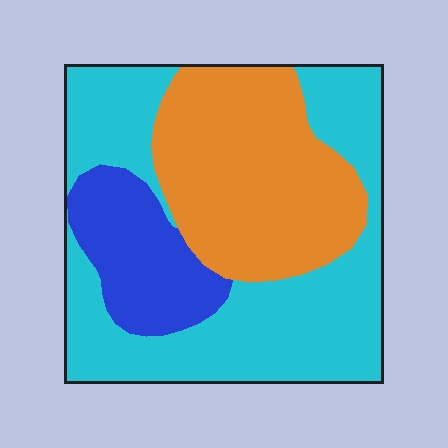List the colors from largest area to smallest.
From largest to smallest: cyan, orange, blue.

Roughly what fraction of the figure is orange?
Orange covers around 35% of the figure.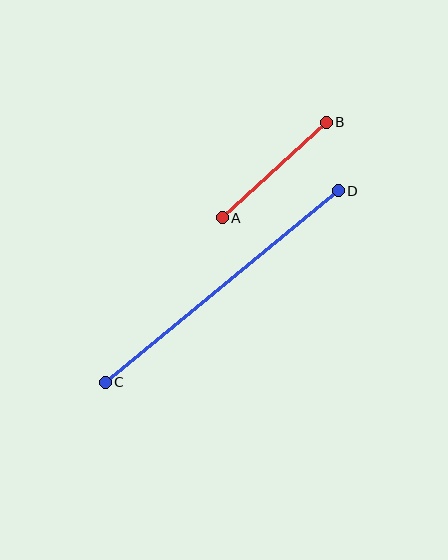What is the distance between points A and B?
The distance is approximately 141 pixels.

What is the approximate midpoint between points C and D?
The midpoint is at approximately (222, 286) pixels.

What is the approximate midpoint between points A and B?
The midpoint is at approximately (274, 170) pixels.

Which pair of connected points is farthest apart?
Points C and D are farthest apart.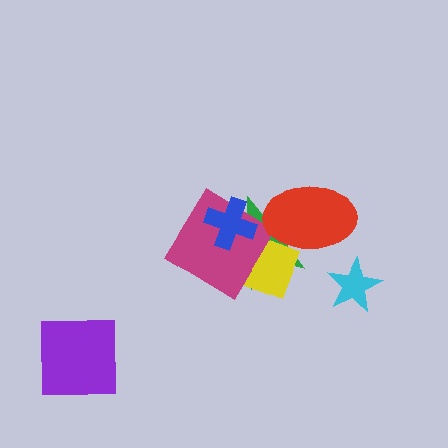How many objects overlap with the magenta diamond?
3 objects overlap with the magenta diamond.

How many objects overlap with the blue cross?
2 objects overlap with the blue cross.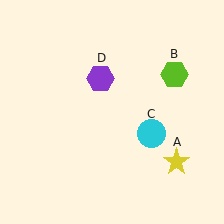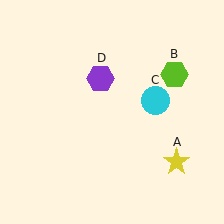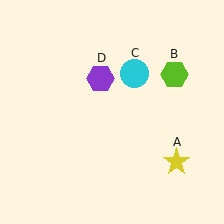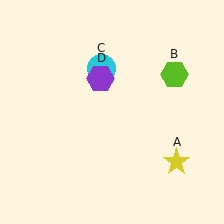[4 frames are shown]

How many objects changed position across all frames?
1 object changed position: cyan circle (object C).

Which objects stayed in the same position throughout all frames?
Yellow star (object A) and lime hexagon (object B) and purple hexagon (object D) remained stationary.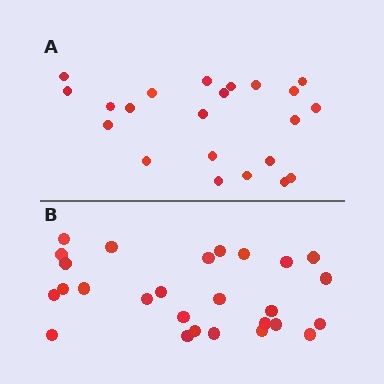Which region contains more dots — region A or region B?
Region B (the bottom region) has more dots.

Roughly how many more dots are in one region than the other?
Region B has about 5 more dots than region A.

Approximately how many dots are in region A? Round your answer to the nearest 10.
About 20 dots. (The exact count is 22, which rounds to 20.)